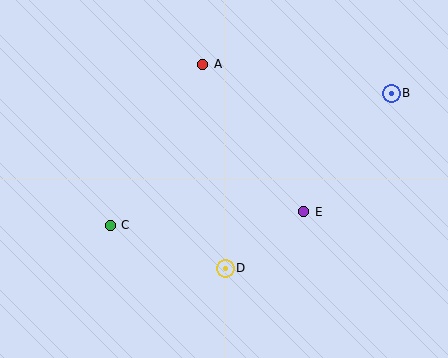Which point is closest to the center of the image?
Point E at (304, 212) is closest to the center.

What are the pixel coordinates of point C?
Point C is at (110, 225).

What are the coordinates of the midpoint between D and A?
The midpoint between D and A is at (214, 166).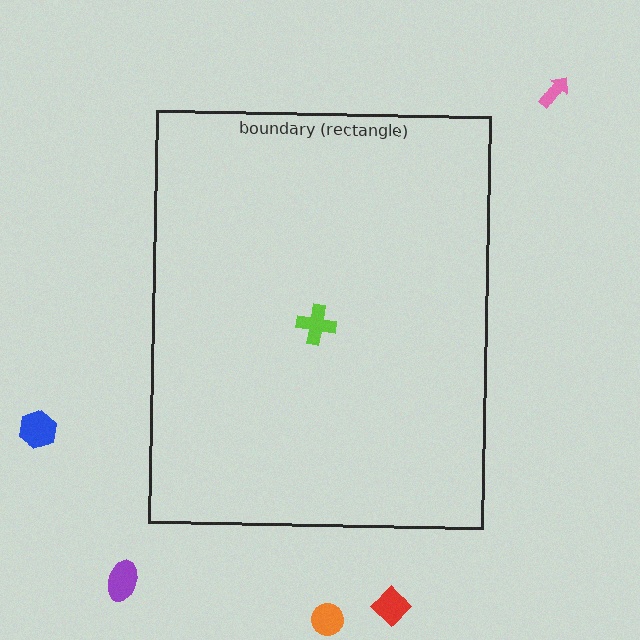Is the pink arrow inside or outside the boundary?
Outside.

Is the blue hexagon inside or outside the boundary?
Outside.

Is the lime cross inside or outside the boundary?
Inside.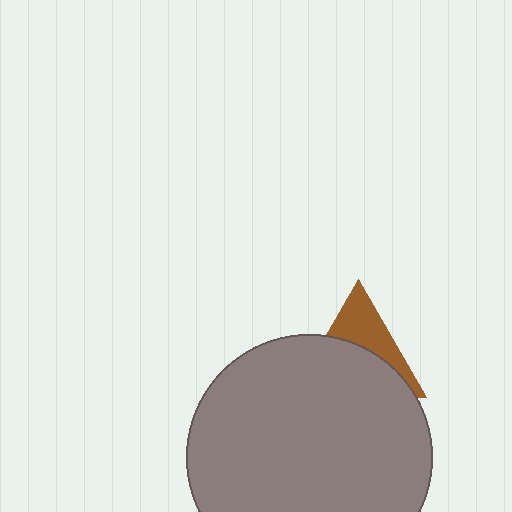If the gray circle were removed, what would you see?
You would see the complete brown triangle.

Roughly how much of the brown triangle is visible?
A small part of it is visible (roughly 39%).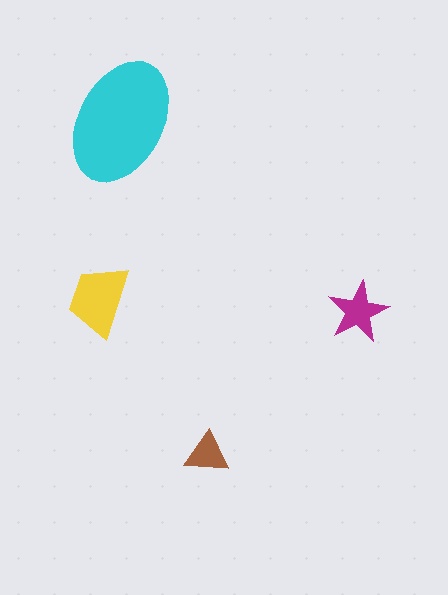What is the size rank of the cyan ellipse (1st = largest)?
1st.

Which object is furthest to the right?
The magenta star is rightmost.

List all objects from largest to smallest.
The cyan ellipse, the yellow trapezoid, the magenta star, the brown triangle.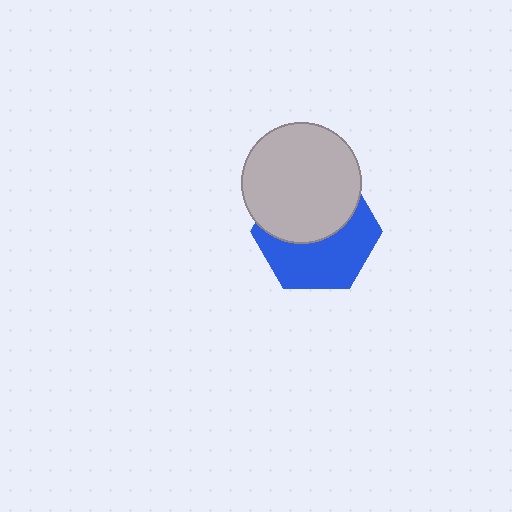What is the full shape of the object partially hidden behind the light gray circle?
The partially hidden object is a blue hexagon.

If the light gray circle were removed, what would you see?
You would see the complete blue hexagon.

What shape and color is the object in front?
The object in front is a light gray circle.